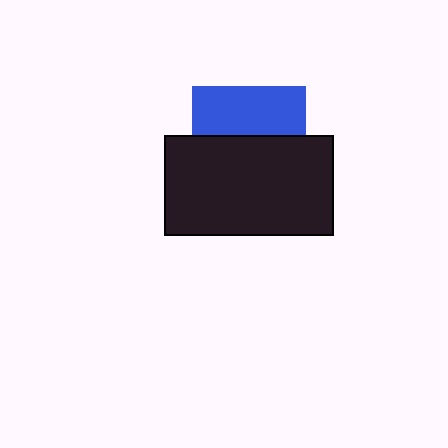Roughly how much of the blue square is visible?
A small part of it is visible (roughly 43%).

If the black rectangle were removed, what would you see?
You would see the complete blue square.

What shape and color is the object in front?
The object in front is a black rectangle.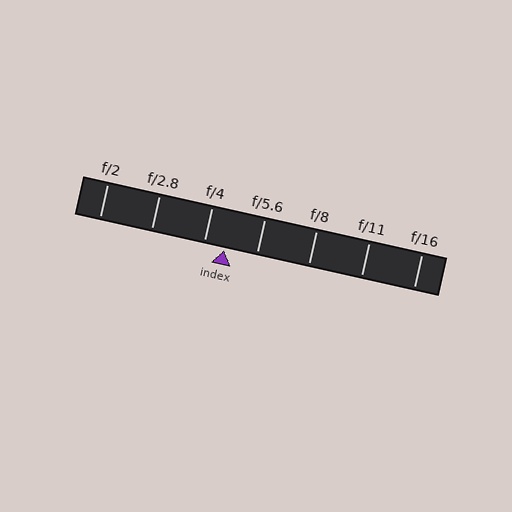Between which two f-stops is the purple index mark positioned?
The index mark is between f/4 and f/5.6.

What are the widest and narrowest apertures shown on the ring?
The widest aperture shown is f/2 and the narrowest is f/16.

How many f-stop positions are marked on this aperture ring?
There are 7 f-stop positions marked.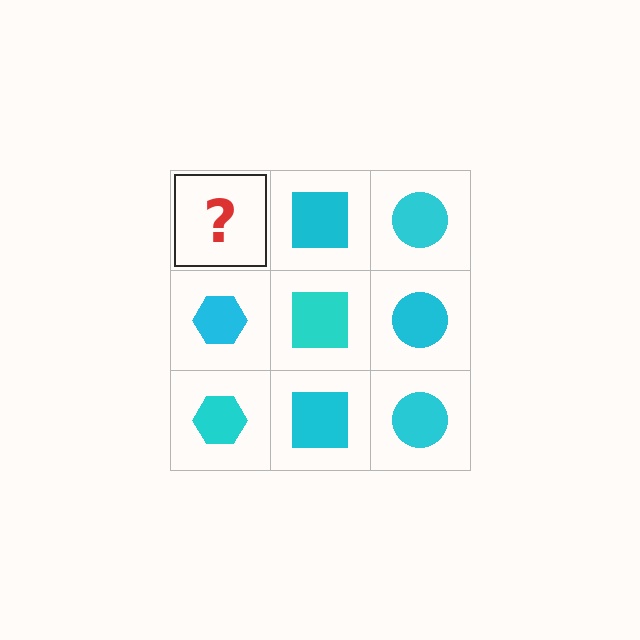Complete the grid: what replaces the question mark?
The question mark should be replaced with a cyan hexagon.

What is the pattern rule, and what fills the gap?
The rule is that each column has a consistent shape. The gap should be filled with a cyan hexagon.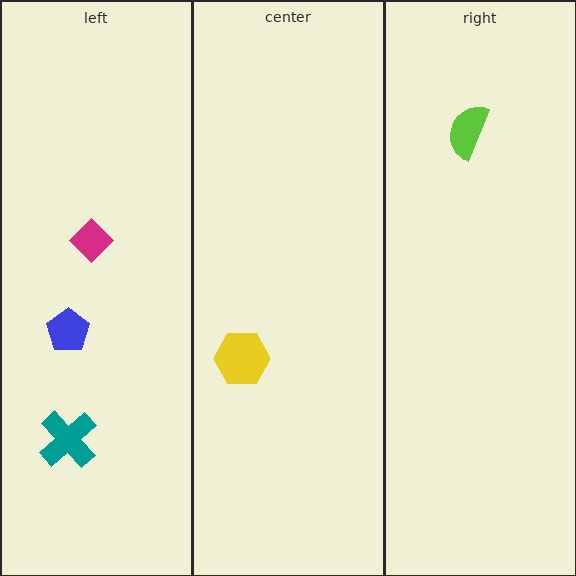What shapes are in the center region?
The yellow hexagon.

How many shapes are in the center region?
1.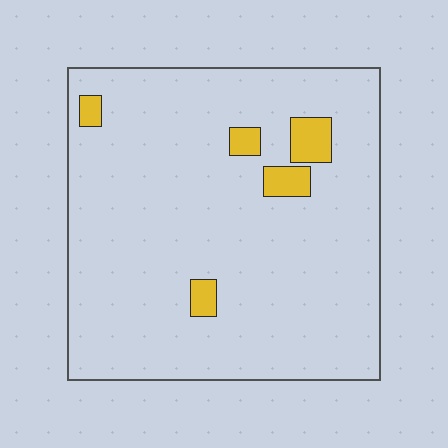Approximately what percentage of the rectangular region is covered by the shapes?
Approximately 5%.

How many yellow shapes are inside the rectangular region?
5.